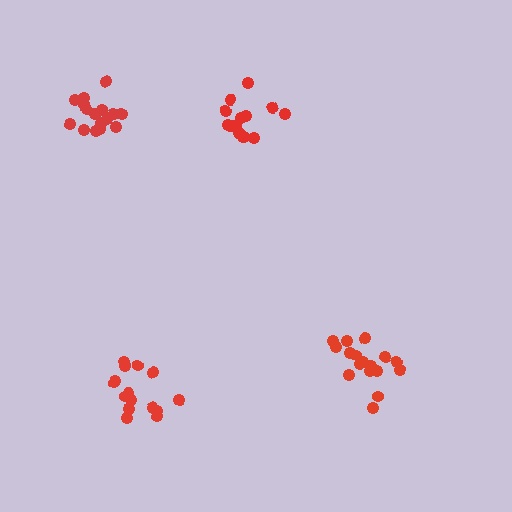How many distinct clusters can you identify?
There are 4 distinct clusters.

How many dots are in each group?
Group 1: 15 dots, Group 2: 17 dots, Group 3: 17 dots, Group 4: 15 dots (64 total).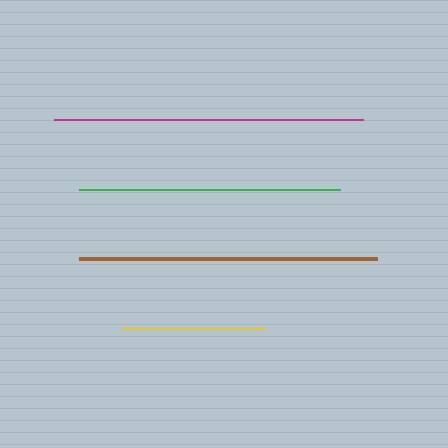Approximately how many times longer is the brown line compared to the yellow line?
The brown line is approximately 2.1 times the length of the yellow line.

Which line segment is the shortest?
The yellow line is the shortest at approximately 143 pixels.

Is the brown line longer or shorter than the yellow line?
The brown line is longer than the yellow line.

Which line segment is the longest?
The magenta line is the longest at approximately 309 pixels.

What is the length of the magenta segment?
The magenta segment is approximately 309 pixels long.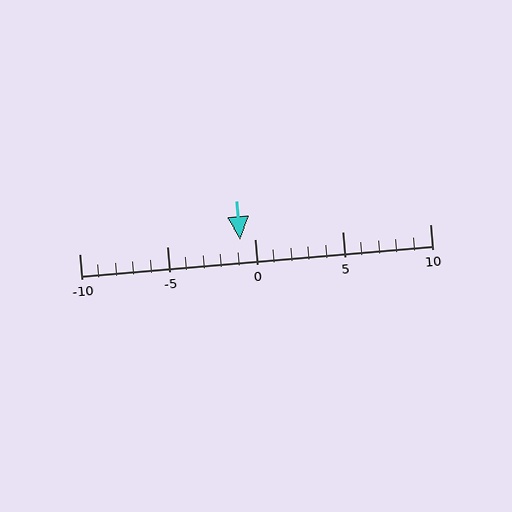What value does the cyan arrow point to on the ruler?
The cyan arrow points to approximately -1.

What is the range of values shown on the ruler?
The ruler shows values from -10 to 10.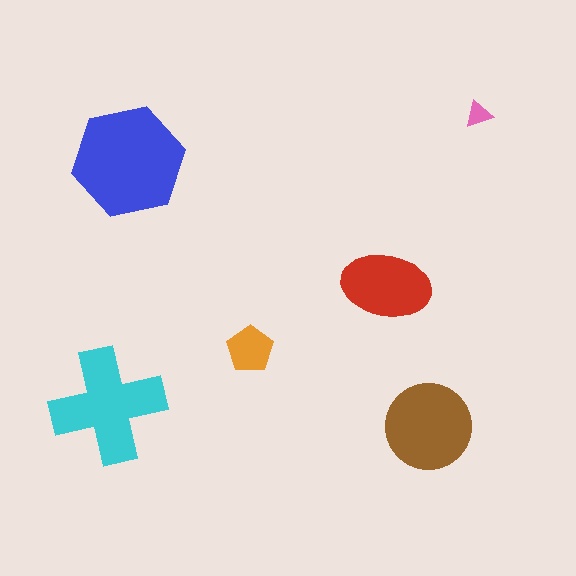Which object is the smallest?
The pink triangle.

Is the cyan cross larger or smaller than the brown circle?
Larger.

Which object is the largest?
The blue hexagon.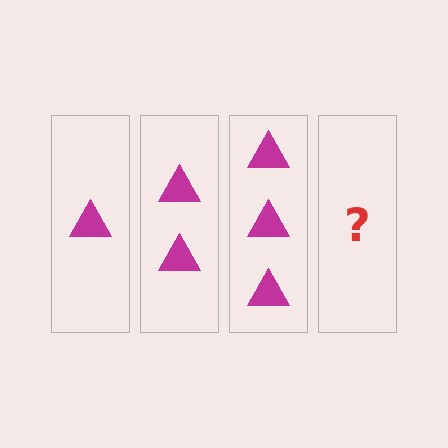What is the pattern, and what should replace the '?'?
The pattern is that each step adds one more triangle. The '?' should be 4 triangles.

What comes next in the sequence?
The next element should be 4 triangles.